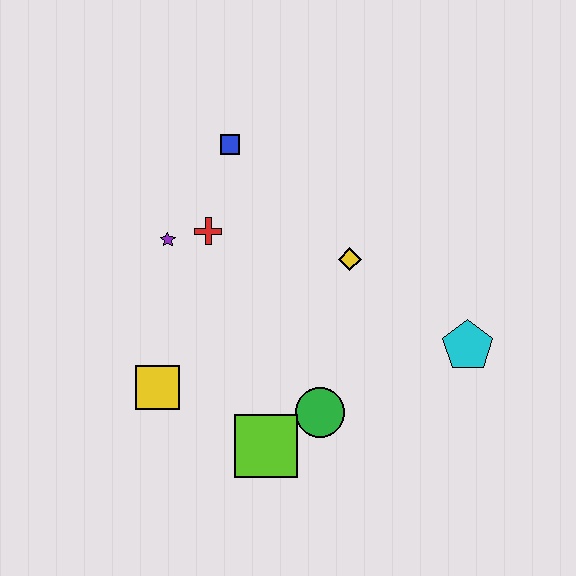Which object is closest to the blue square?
The red cross is closest to the blue square.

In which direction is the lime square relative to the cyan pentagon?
The lime square is to the left of the cyan pentagon.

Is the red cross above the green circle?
Yes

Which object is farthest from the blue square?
The cyan pentagon is farthest from the blue square.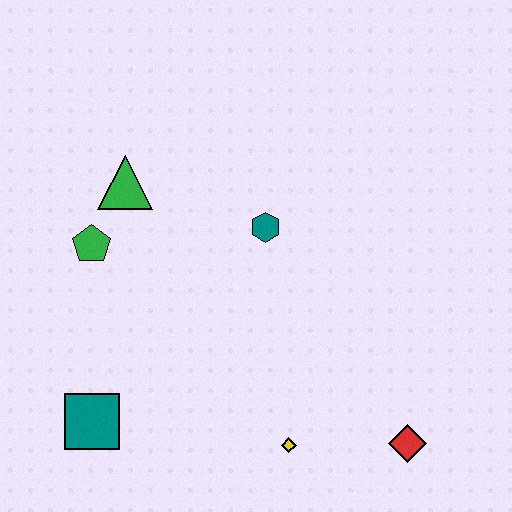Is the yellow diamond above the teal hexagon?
No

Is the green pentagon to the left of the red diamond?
Yes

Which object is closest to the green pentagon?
The green triangle is closest to the green pentagon.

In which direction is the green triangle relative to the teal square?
The green triangle is above the teal square.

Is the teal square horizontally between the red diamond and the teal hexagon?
No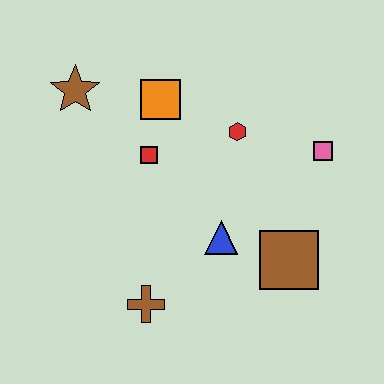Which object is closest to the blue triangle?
The brown square is closest to the blue triangle.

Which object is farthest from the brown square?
The brown star is farthest from the brown square.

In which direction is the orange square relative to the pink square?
The orange square is to the left of the pink square.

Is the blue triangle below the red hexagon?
Yes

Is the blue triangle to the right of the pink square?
No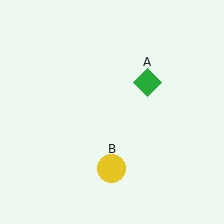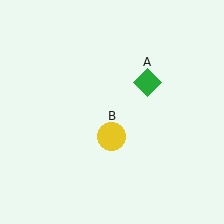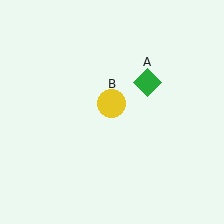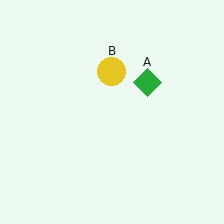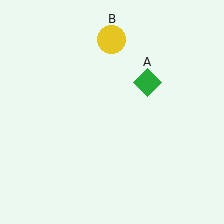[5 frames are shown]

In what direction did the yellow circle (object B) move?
The yellow circle (object B) moved up.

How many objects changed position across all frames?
1 object changed position: yellow circle (object B).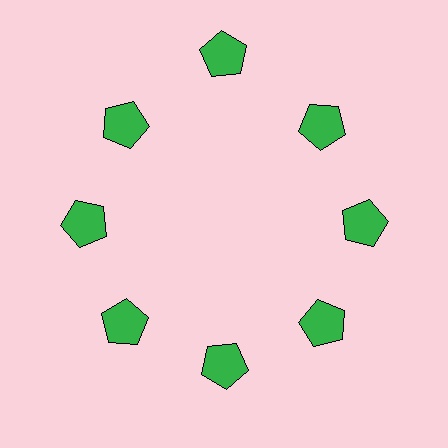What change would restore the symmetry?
The symmetry would be restored by moving it inward, back onto the ring so that all 8 pentagons sit at equal angles and equal distance from the center.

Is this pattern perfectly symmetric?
No. The 8 green pentagons are arranged in a ring, but one element near the 12 o'clock position is pushed outward from the center, breaking the 8-fold rotational symmetry.